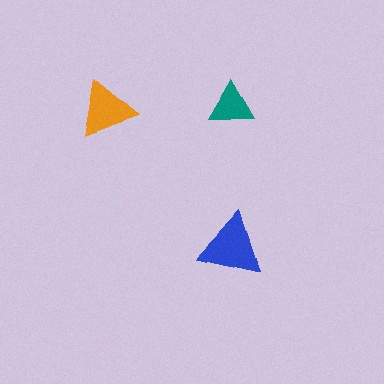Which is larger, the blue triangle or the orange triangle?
The blue one.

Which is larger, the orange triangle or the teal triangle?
The orange one.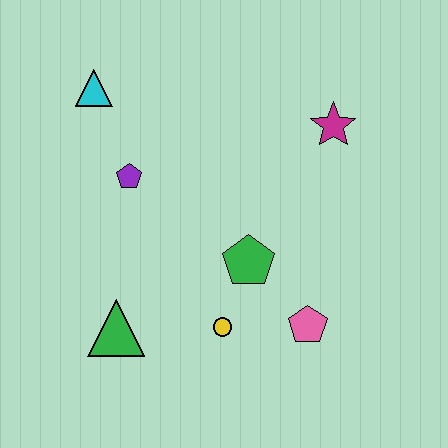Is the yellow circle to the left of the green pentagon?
Yes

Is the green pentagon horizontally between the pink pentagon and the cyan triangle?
Yes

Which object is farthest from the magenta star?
The green triangle is farthest from the magenta star.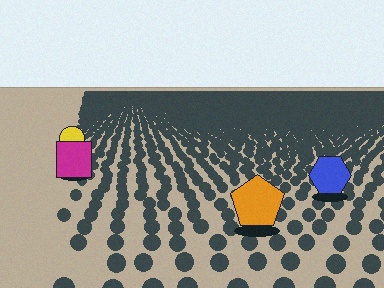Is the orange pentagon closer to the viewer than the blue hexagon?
Yes. The orange pentagon is closer — you can tell from the texture gradient: the ground texture is coarser near it.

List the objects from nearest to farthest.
From nearest to farthest: the orange pentagon, the blue hexagon, the magenta square, the yellow circle.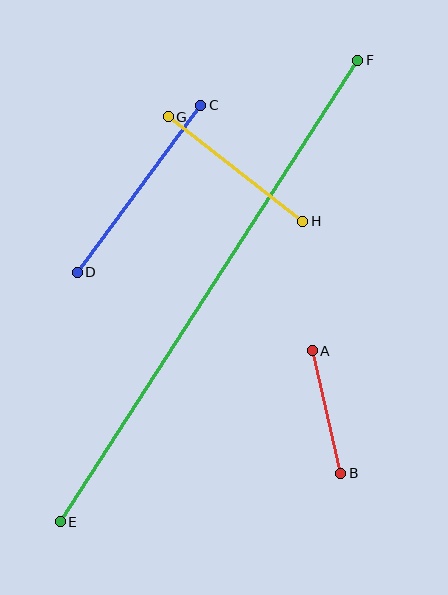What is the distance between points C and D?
The distance is approximately 207 pixels.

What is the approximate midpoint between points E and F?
The midpoint is at approximately (209, 291) pixels.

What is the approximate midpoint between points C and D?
The midpoint is at approximately (139, 189) pixels.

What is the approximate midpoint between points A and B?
The midpoint is at approximately (326, 412) pixels.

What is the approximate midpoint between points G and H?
The midpoint is at approximately (236, 169) pixels.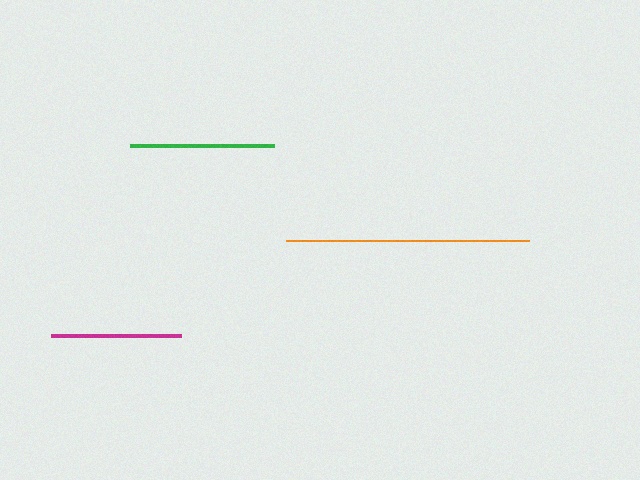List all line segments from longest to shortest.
From longest to shortest: orange, green, magenta.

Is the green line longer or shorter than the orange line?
The orange line is longer than the green line.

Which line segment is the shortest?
The magenta line is the shortest at approximately 130 pixels.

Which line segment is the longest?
The orange line is the longest at approximately 242 pixels.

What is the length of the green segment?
The green segment is approximately 143 pixels long.